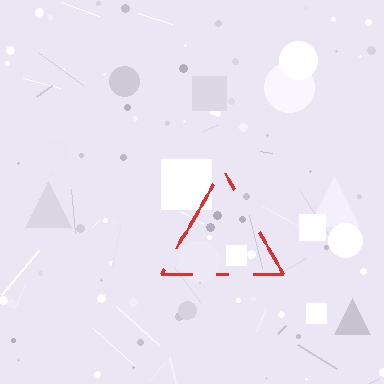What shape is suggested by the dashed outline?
The dashed outline suggests a triangle.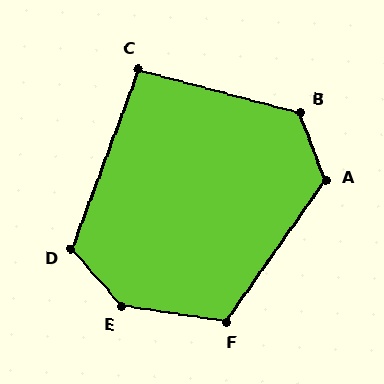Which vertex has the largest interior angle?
E, at approximately 140 degrees.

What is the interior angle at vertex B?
Approximately 126 degrees (obtuse).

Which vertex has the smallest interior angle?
C, at approximately 95 degrees.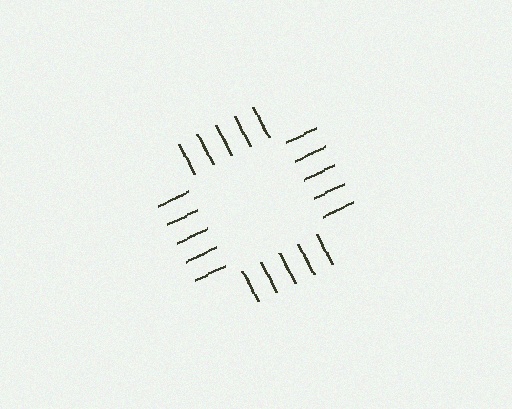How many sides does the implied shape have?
4 sides — the line-ends trace a square.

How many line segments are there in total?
20 — 5 along each of the 4 edges.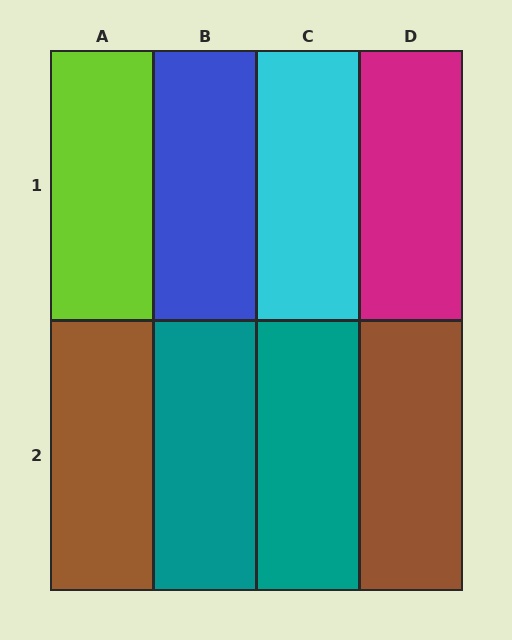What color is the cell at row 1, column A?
Lime.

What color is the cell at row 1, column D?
Magenta.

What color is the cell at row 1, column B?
Blue.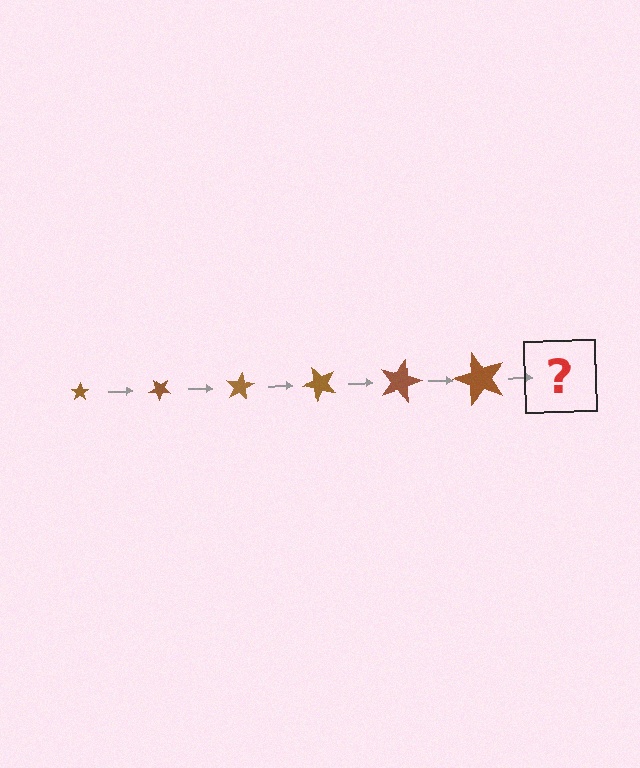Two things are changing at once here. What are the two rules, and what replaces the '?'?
The two rules are that the star grows larger each step and it rotates 40 degrees each step. The '?' should be a star, larger than the previous one and rotated 240 degrees from the start.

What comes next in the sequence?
The next element should be a star, larger than the previous one and rotated 240 degrees from the start.